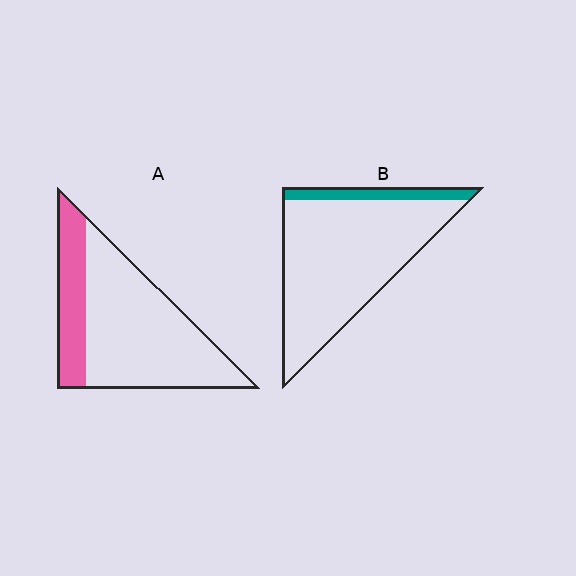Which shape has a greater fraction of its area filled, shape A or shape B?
Shape A.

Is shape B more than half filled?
No.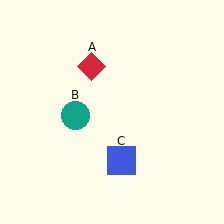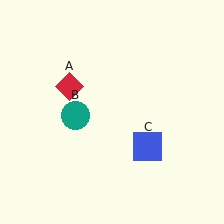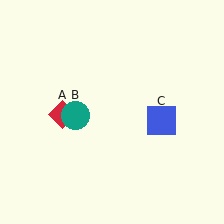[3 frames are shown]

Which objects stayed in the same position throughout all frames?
Teal circle (object B) remained stationary.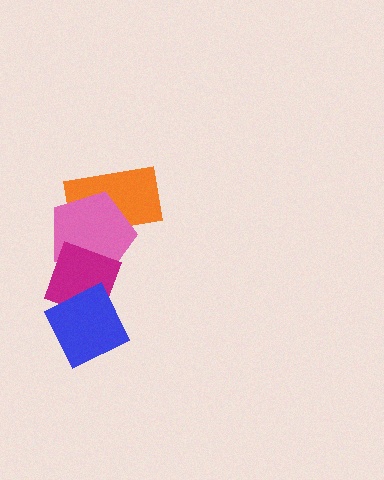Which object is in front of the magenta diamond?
The blue diamond is in front of the magenta diamond.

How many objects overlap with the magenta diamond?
2 objects overlap with the magenta diamond.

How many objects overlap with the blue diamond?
1 object overlaps with the blue diamond.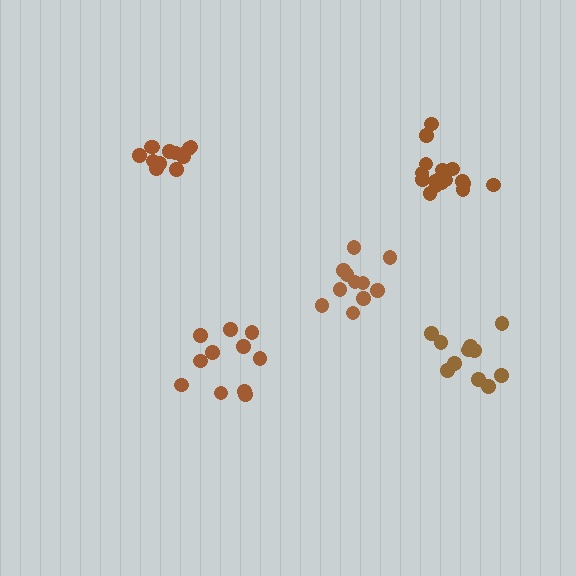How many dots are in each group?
Group 1: 11 dots, Group 2: 13 dots, Group 3: 17 dots, Group 4: 11 dots, Group 5: 11 dots (63 total).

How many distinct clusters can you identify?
There are 5 distinct clusters.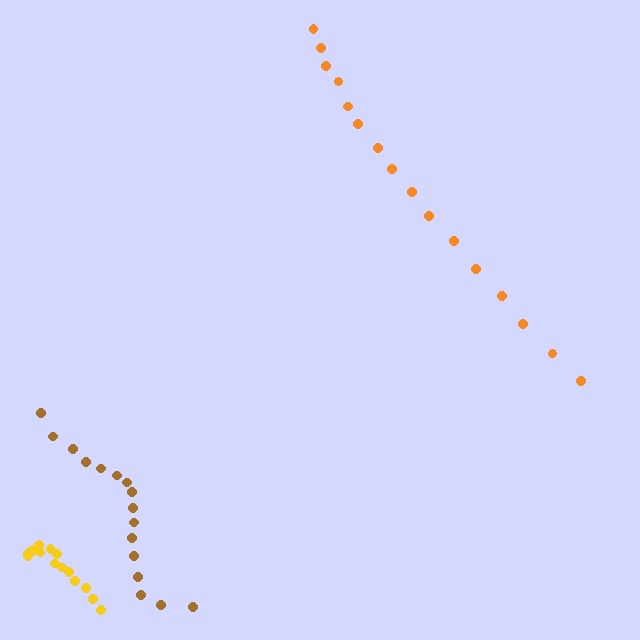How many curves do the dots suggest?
There are 3 distinct paths.